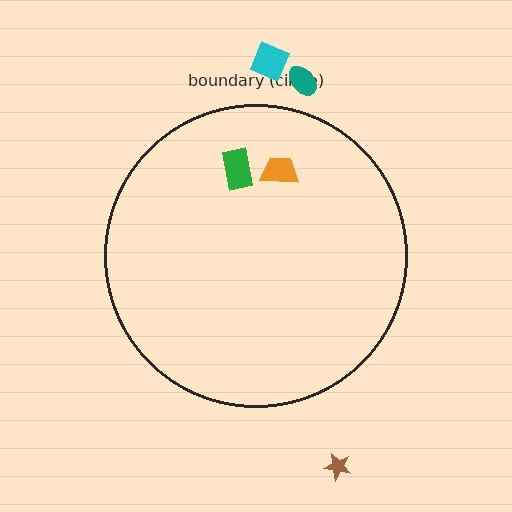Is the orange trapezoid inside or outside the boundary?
Inside.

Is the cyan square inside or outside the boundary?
Outside.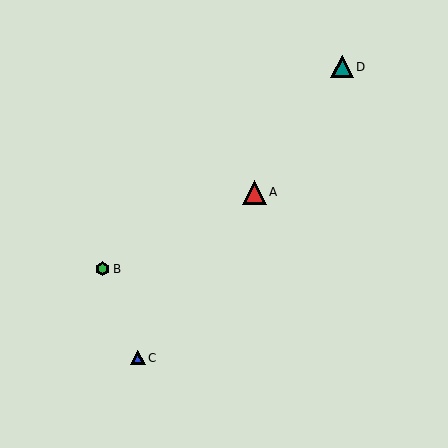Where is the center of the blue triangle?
The center of the blue triangle is at (138, 358).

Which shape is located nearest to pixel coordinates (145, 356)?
The blue triangle (labeled C) at (138, 358) is nearest to that location.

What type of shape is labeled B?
Shape B is a green hexagon.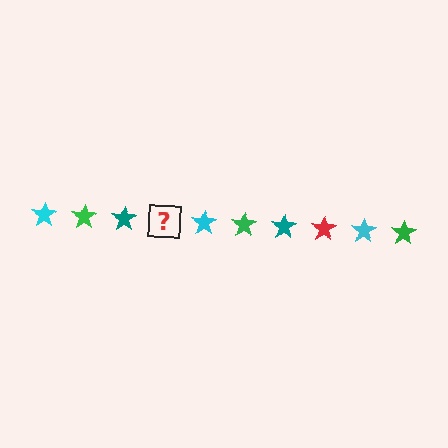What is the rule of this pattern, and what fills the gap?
The rule is that the pattern cycles through cyan, green, teal, red stars. The gap should be filled with a red star.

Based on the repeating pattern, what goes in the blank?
The blank should be a red star.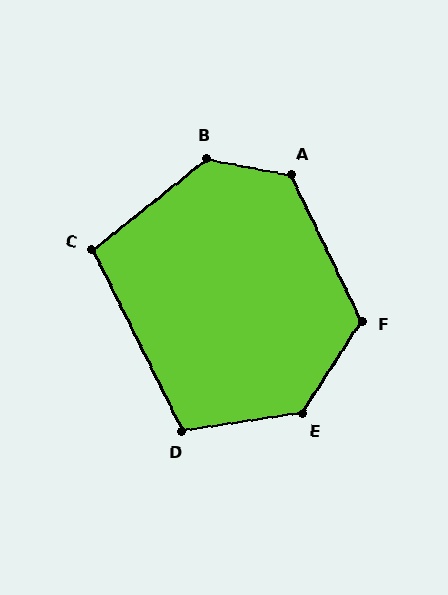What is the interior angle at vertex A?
Approximately 127 degrees (obtuse).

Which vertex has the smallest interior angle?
C, at approximately 102 degrees.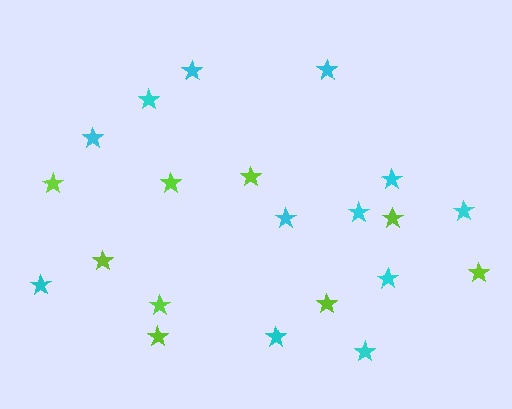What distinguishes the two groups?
There are 2 groups: one group of lime stars (9) and one group of cyan stars (12).